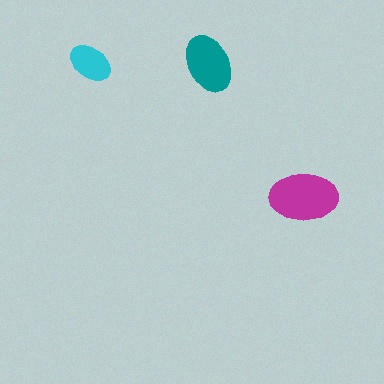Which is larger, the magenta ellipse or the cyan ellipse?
The magenta one.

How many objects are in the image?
There are 3 objects in the image.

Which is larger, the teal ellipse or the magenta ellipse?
The magenta one.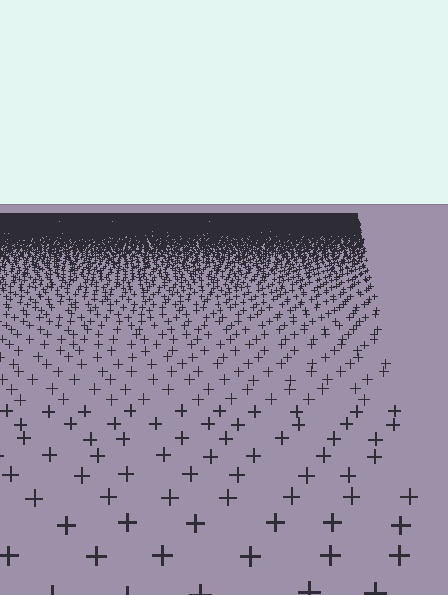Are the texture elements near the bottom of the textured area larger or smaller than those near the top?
Larger. Near the bottom, elements are closer to the viewer and appear at a bigger on-screen size.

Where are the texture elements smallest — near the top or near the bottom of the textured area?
Near the top.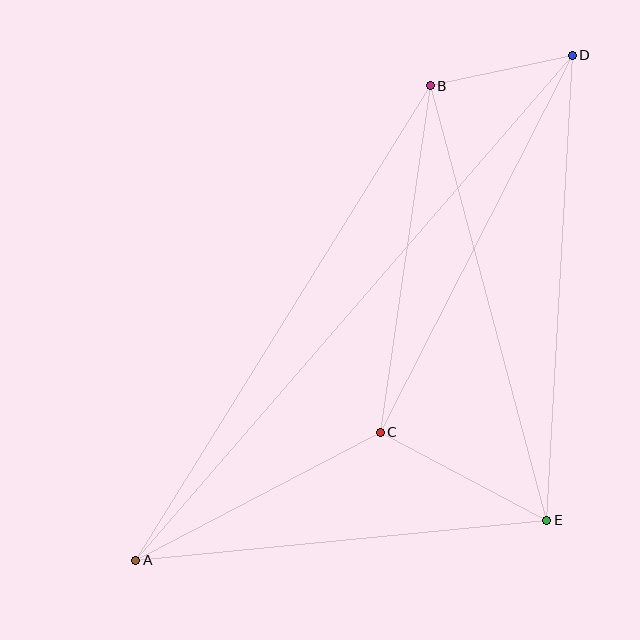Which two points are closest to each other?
Points B and D are closest to each other.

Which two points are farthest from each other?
Points A and D are farthest from each other.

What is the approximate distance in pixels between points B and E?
The distance between B and E is approximately 450 pixels.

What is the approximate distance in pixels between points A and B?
The distance between A and B is approximately 558 pixels.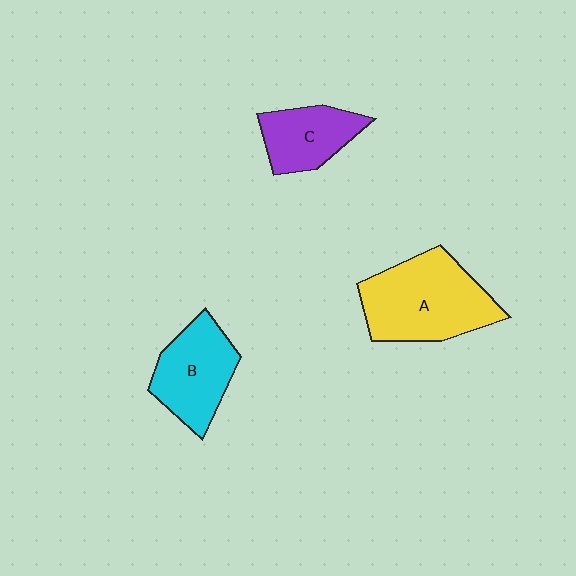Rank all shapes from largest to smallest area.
From largest to smallest: A (yellow), B (cyan), C (purple).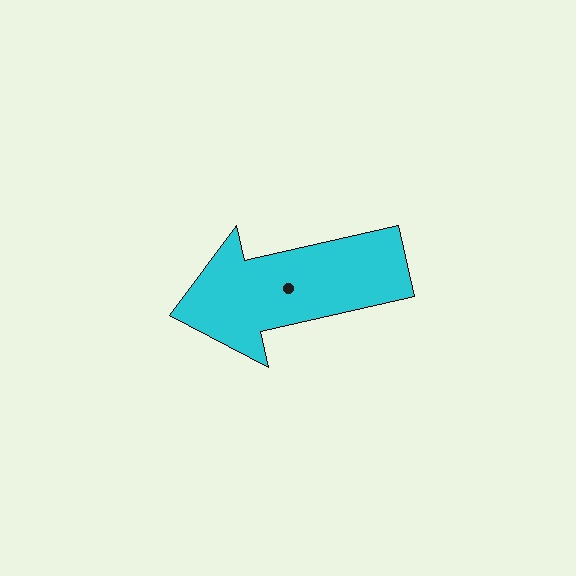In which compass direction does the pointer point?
West.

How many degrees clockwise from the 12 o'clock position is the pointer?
Approximately 257 degrees.